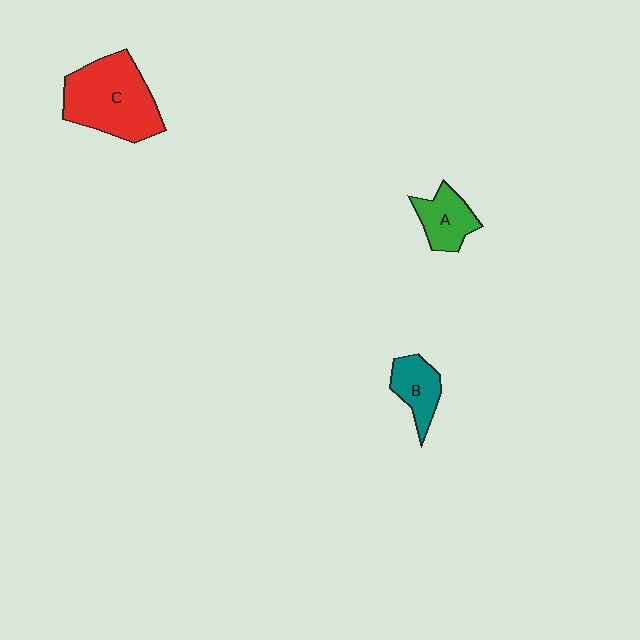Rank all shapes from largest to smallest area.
From largest to smallest: C (red), A (green), B (teal).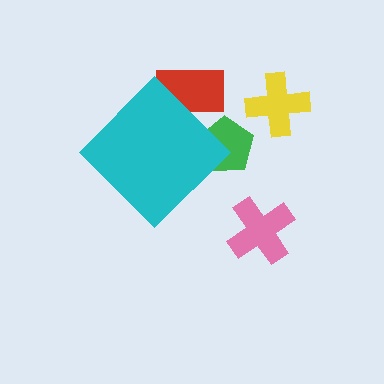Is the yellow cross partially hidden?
No, the yellow cross is fully visible.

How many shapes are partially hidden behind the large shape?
2 shapes are partially hidden.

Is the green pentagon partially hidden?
Yes, the green pentagon is partially hidden behind the cyan diamond.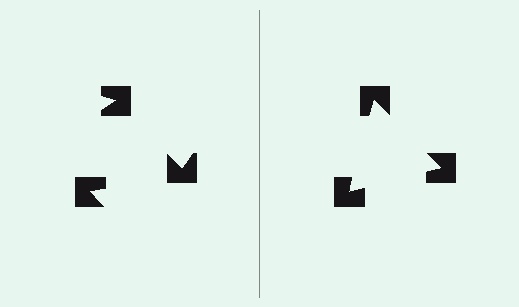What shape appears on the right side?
An illusory triangle.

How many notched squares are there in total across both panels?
6 — 3 on each side.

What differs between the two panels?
The notched squares are positioned identically on both sides; only the wedge orientations differ. On the right they align to a triangle; on the left they are misaligned.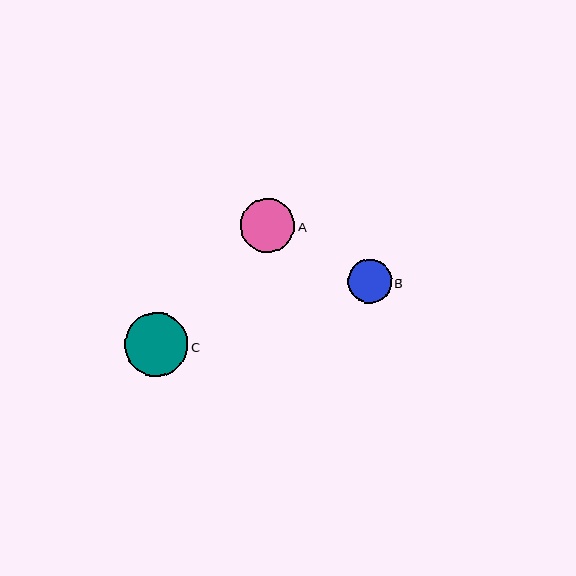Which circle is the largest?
Circle C is the largest with a size of approximately 63 pixels.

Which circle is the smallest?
Circle B is the smallest with a size of approximately 44 pixels.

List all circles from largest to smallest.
From largest to smallest: C, A, B.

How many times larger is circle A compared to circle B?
Circle A is approximately 1.3 times the size of circle B.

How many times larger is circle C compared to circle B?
Circle C is approximately 1.5 times the size of circle B.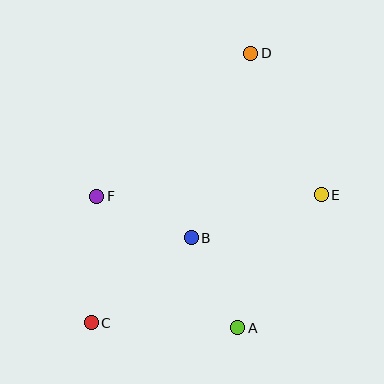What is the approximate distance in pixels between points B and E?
The distance between B and E is approximately 137 pixels.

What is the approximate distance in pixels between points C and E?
The distance between C and E is approximately 263 pixels.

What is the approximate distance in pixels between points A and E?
The distance between A and E is approximately 157 pixels.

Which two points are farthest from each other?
Points C and D are farthest from each other.